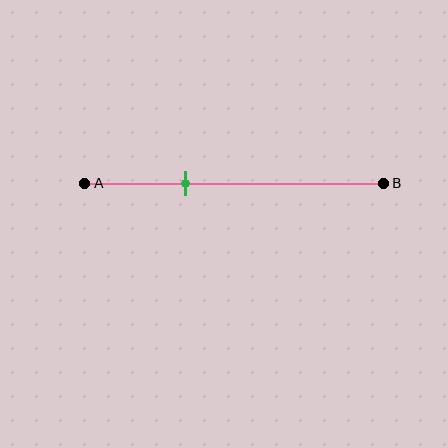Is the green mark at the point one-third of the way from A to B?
Yes, the mark is approximately at the one-third point.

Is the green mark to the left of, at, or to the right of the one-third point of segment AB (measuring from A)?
The green mark is approximately at the one-third point of segment AB.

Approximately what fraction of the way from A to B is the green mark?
The green mark is approximately 35% of the way from A to B.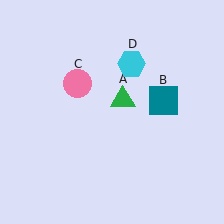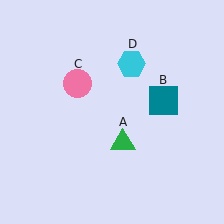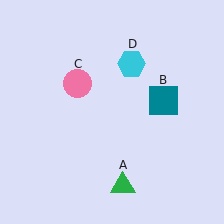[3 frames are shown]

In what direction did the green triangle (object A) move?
The green triangle (object A) moved down.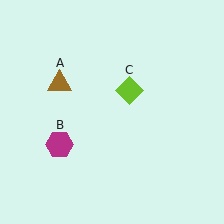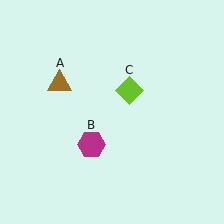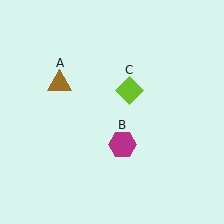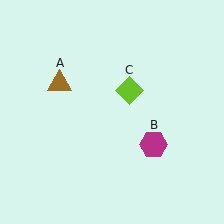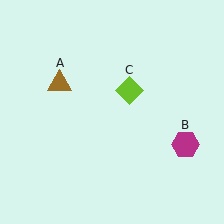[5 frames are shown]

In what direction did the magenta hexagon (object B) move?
The magenta hexagon (object B) moved right.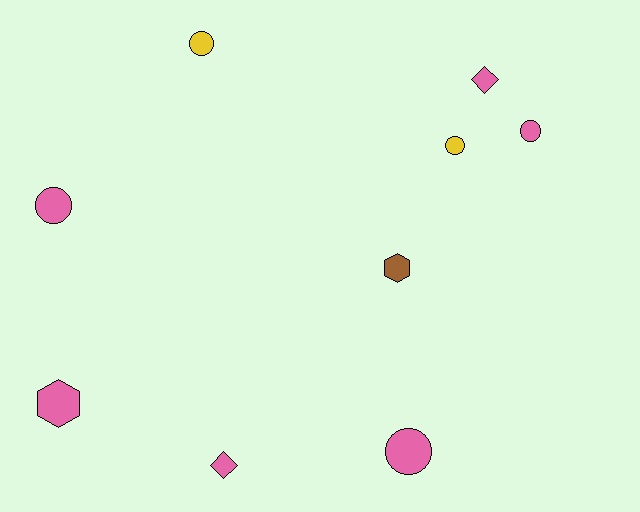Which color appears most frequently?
Pink, with 6 objects.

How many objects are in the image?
There are 9 objects.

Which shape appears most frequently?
Circle, with 5 objects.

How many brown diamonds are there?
There are no brown diamonds.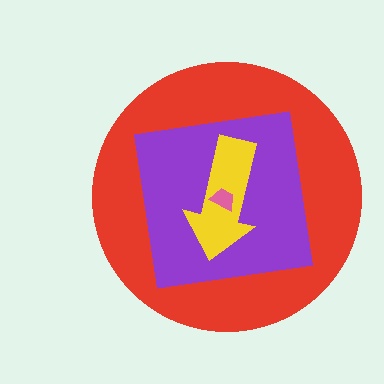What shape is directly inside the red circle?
The purple square.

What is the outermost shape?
The red circle.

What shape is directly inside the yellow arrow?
The pink trapezoid.